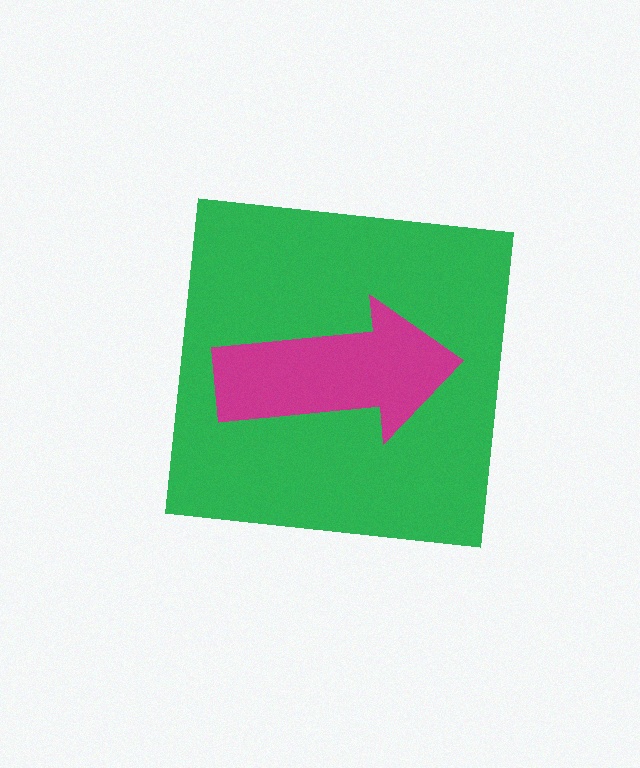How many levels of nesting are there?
2.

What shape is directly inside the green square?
The magenta arrow.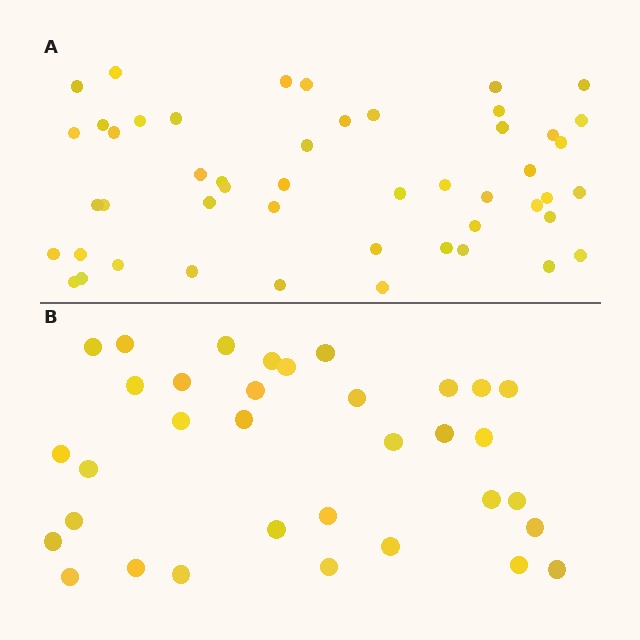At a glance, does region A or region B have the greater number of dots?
Region A (the top region) has more dots.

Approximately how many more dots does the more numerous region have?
Region A has approximately 15 more dots than region B.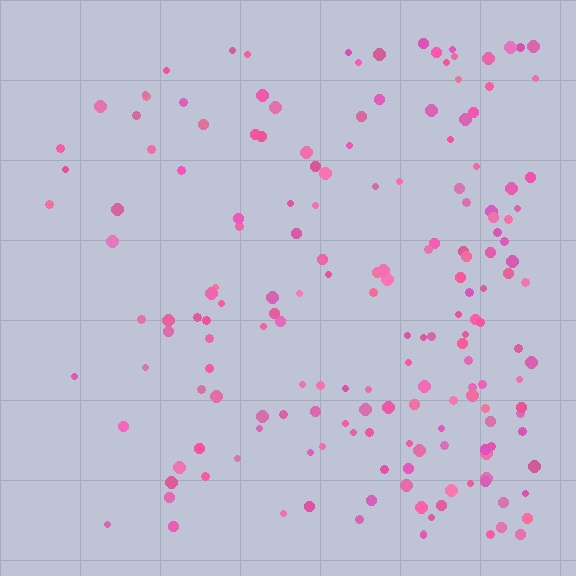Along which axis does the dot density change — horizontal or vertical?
Horizontal.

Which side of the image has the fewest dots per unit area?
The left.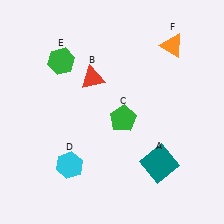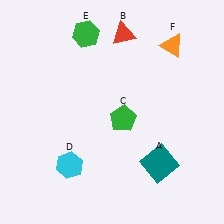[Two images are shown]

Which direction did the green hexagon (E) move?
The green hexagon (E) moved up.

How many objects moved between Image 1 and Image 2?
2 objects moved between the two images.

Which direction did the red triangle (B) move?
The red triangle (B) moved up.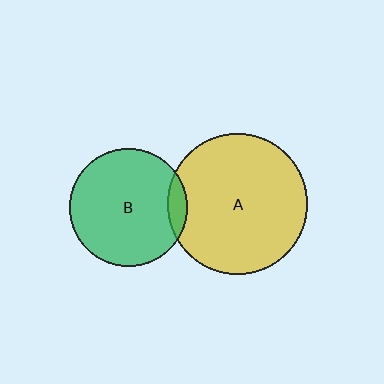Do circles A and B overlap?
Yes.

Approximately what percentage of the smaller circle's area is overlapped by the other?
Approximately 10%.